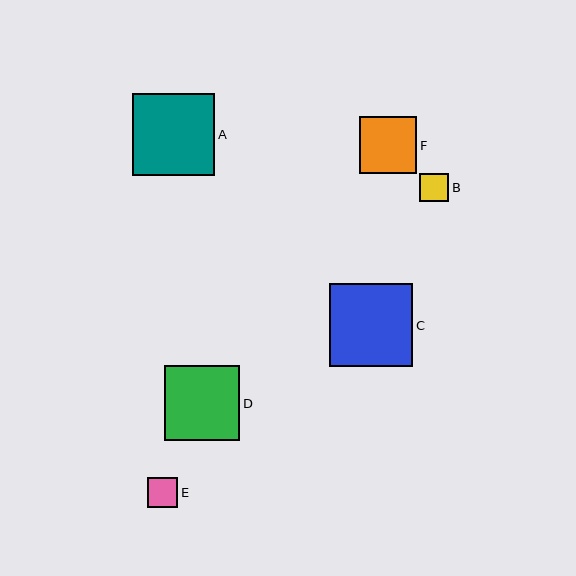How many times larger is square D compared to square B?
Square D is approximately 2.6 times the size of square B.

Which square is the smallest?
Square B is the smallest with a size of approximately 29 pixels.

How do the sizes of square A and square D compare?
Square A and square D are approximately the same size.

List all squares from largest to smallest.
From largest to smallest: C, A, D, F, E, B.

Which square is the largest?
Square C is the largest with a size of approximately 83 pixels.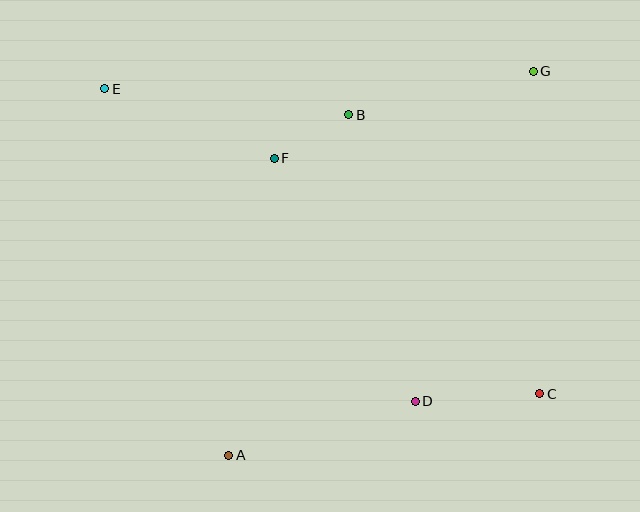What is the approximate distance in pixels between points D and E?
The distance between D and E is approximately 440 pixels.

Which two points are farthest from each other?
Points C and E are farthest from each other.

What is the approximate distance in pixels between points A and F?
The distance between A and F is approximately 300 pixels.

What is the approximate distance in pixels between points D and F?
The distance between D and F is approximately 281 pixels.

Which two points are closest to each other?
Points B and F are closest to each other.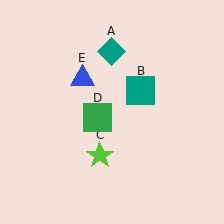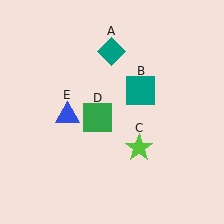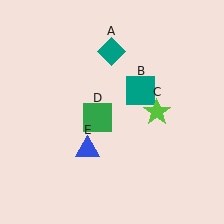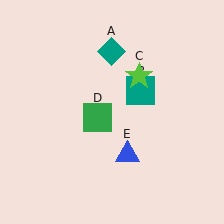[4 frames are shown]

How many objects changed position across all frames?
2 objects changed position: lime star (object C), blue triangle (object E).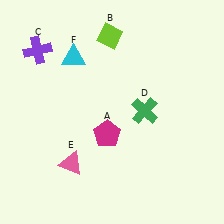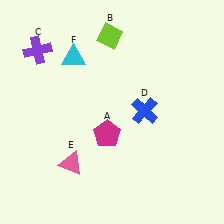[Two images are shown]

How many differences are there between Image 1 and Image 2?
There is 1 difference between the two images.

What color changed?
The cross (D) changed from green in Image 1 to blue in Image 2.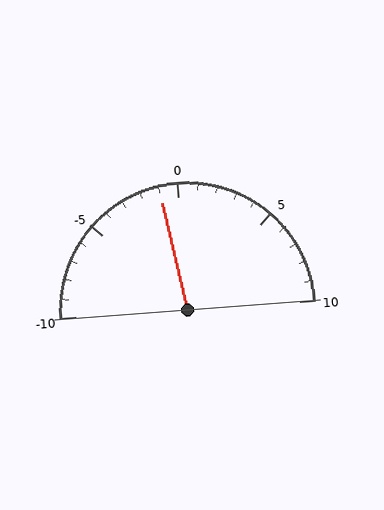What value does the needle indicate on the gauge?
The needle indicates approximately -1.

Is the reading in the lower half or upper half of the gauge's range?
The reading is in the lower half of the range (-10 to 10).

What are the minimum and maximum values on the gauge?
The gauge ranges from -10 to 10.